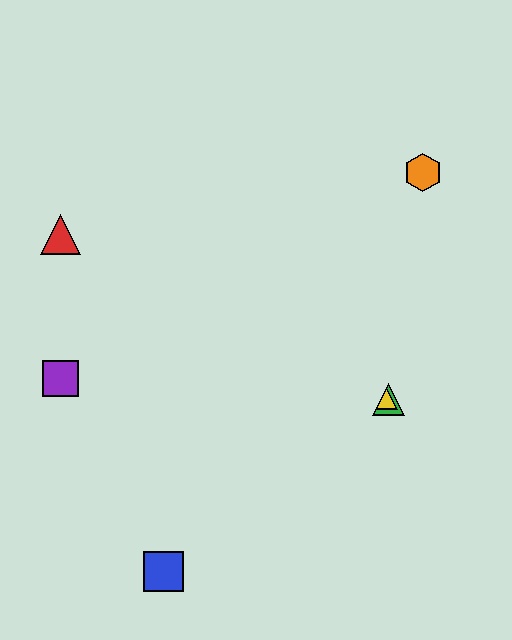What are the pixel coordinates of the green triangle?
The green triangle is at (388, 400).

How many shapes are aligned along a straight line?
3 shapes (the red triangle, the green triangle, the yellow triangle) are aligned along a straight line.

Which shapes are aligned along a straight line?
The red triangle, the green triangle, the yellow triangle are aligned along a straight line.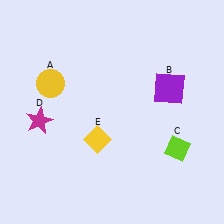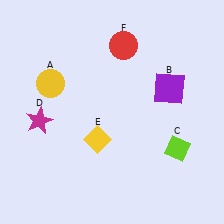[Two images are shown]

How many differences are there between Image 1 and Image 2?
There is 1 difference between the two images.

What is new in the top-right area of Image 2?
A red circle (F) was added in the top-right area of Image 2.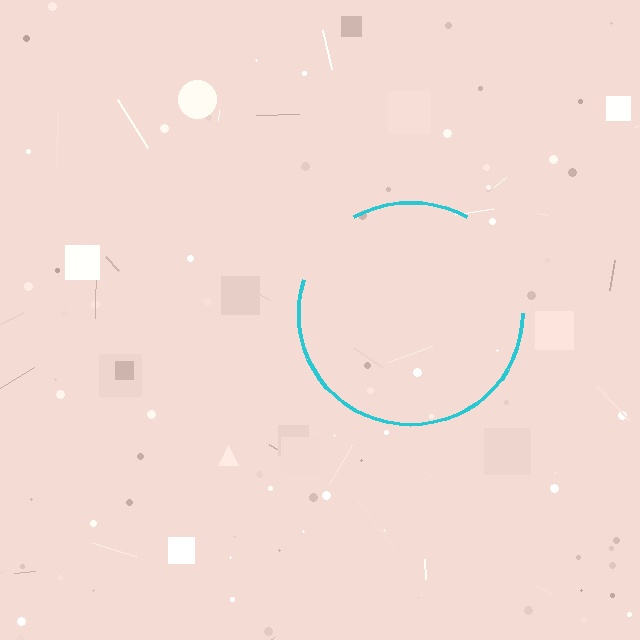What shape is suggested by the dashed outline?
The dashed outline suggests a circle.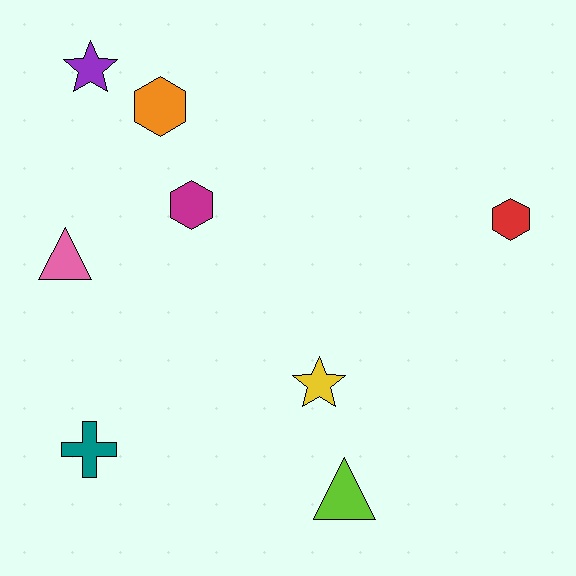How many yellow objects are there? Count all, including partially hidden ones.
There is 1 yellow object.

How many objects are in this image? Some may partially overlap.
There are 8 objects.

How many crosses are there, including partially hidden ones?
There is 1 cross.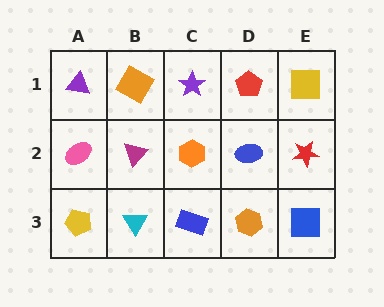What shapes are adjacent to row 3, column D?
A blue ellipse (row 2, column D), a blue rectangle (row 3, column C), a blue square (row 3, column E).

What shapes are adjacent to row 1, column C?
An orange hexagon (row 2, column C), an orange square (row 1, column B), a red pentagon (row 1, column D).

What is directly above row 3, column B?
A magenta triangle.